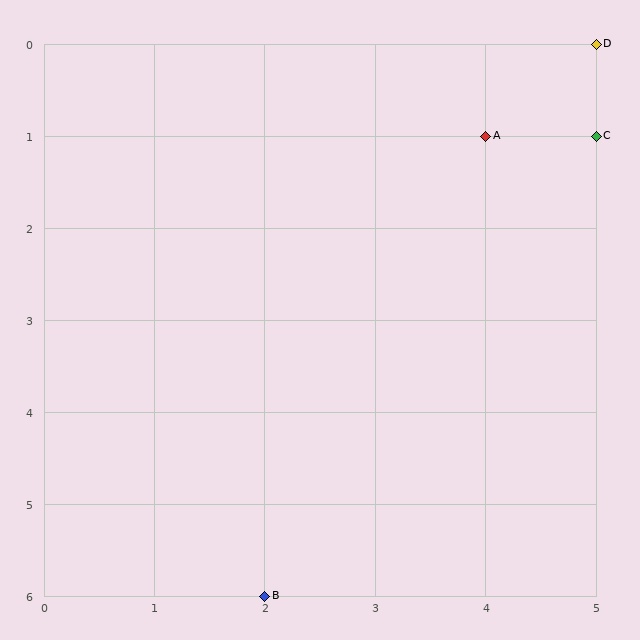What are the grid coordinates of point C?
Point C is at grid coordinates (5, 1).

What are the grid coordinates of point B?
Point B is at grid coordinates (2, 6).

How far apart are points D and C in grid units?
Points D and C are 1 row apart.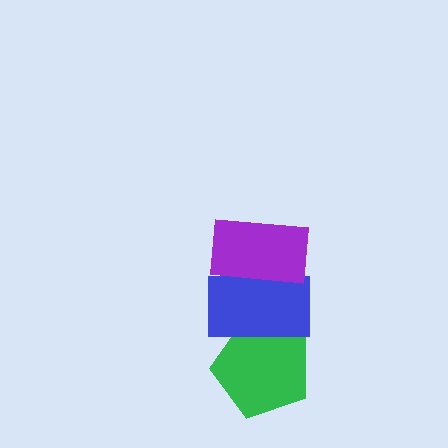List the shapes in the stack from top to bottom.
From top to bottom: the purple rectangle, the blue rectangle, the green pentagon.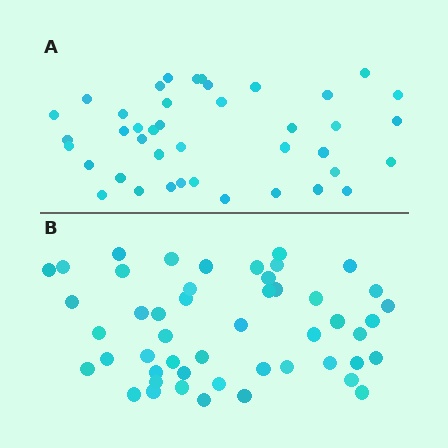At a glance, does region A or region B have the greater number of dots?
Region B (the bottom region) has more dots.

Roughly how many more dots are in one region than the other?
Region B has roughly 8 or so more dots than region A.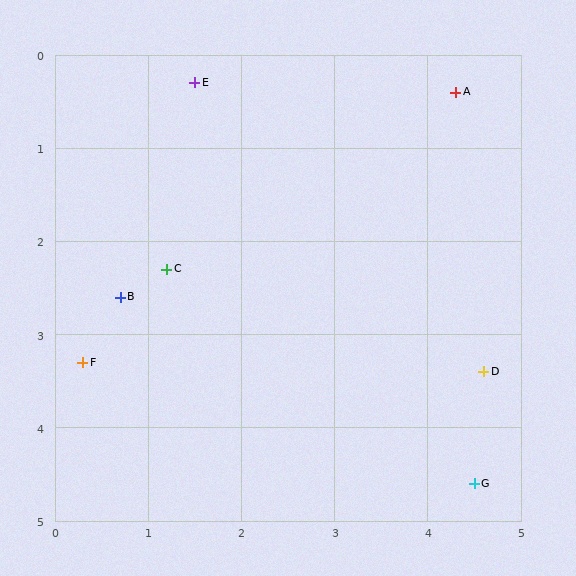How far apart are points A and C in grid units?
Points A and C are about 3.6 grid units apart.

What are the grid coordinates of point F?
Point F is at approximately (0.3, 3.3).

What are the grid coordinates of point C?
Point C is at approximately (1.2, 2.3).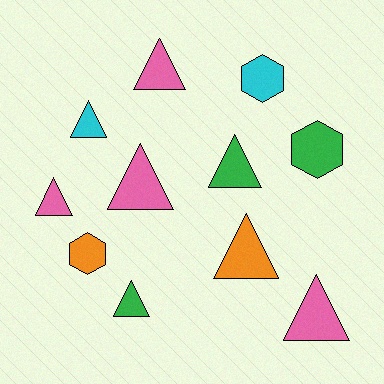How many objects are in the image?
There are 11 objects.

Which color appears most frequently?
Pink, with 4 objects.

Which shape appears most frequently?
Triangle, with 8 objects.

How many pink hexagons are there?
There are no pink hexagons.